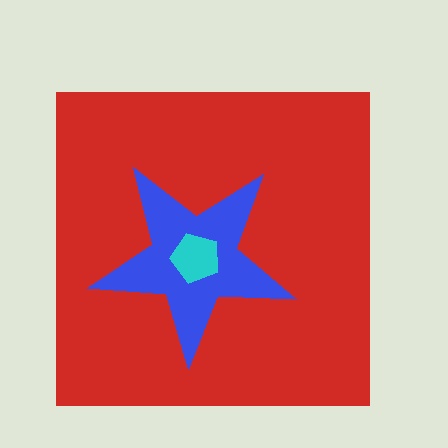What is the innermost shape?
The cyan pentagon.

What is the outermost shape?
The red square.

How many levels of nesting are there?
3.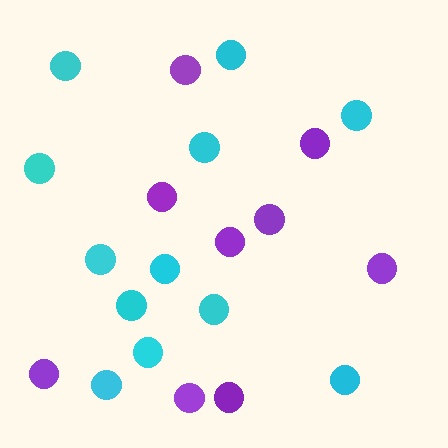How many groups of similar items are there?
There are 2 groups: one group of purple circles (9) and one group of cyan circles (12).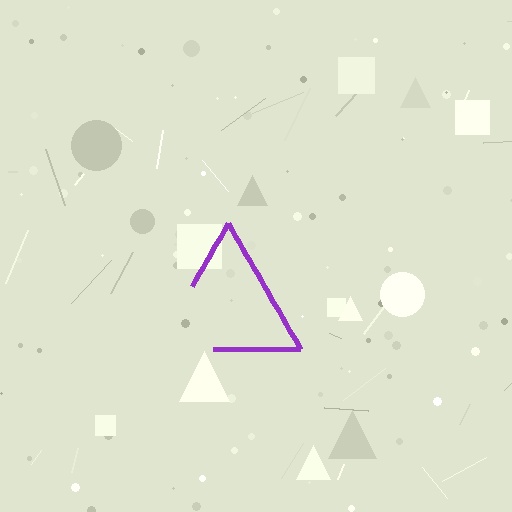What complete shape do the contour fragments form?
The contour fragments form a triangle.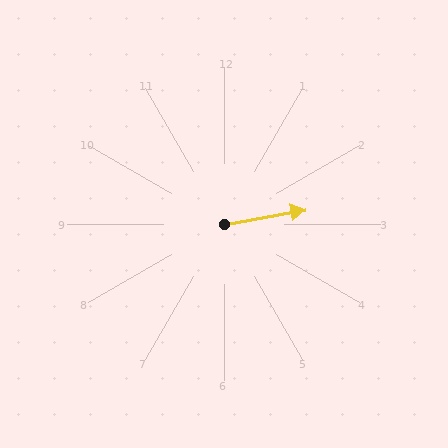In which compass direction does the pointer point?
East.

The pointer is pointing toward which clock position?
Roughly 3 o'clock.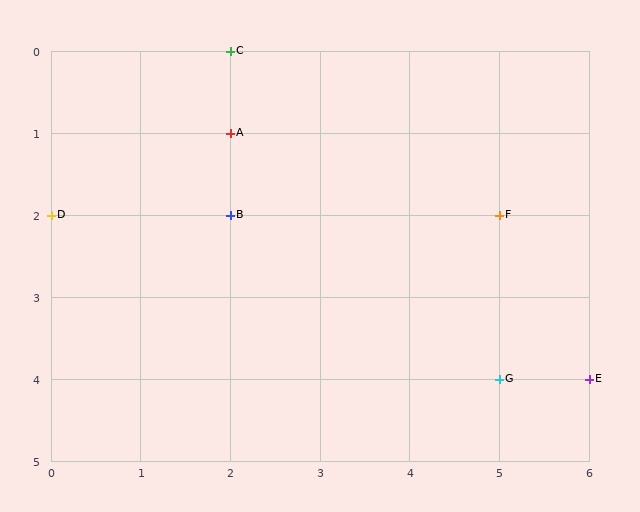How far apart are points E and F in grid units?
Points E and F are 1 column and 2 rows apart (about 2.2 grid units diagonally).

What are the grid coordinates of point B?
Point B is at grid coordinates (2, 2).